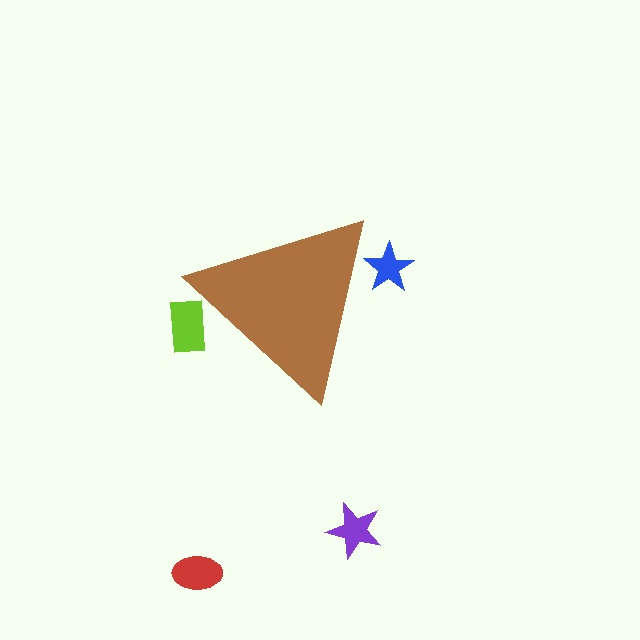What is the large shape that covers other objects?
A brown triangle.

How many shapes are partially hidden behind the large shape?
2 shapes are partially hidden.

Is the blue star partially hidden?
Yes, the blue star is partially hidden behind the brown triangle.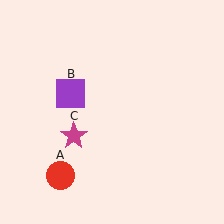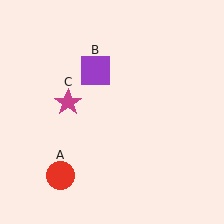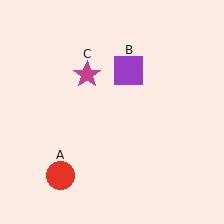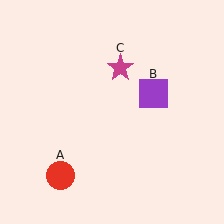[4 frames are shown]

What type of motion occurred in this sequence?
The purple square (object B), magenta star (object C) rotated clockwise around the center of the scene.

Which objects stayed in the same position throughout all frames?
Red circle (object A) remained stationary.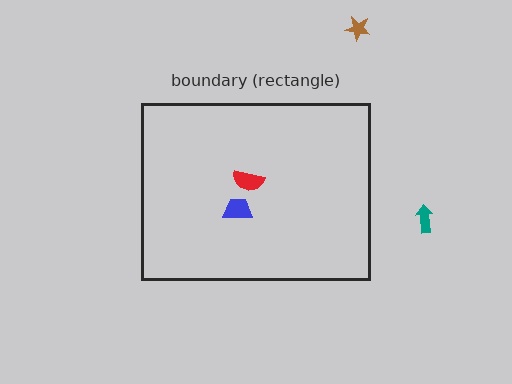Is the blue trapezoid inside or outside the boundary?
Inside.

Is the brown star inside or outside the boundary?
Outside.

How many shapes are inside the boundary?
2 inside, 2 outside.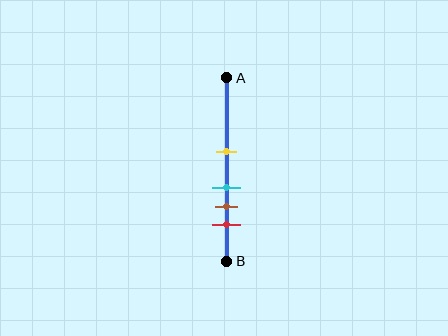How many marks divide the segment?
There are 4 marks dividing the segment.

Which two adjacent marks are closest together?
The cyan and brown marks are the closest adjacent pair.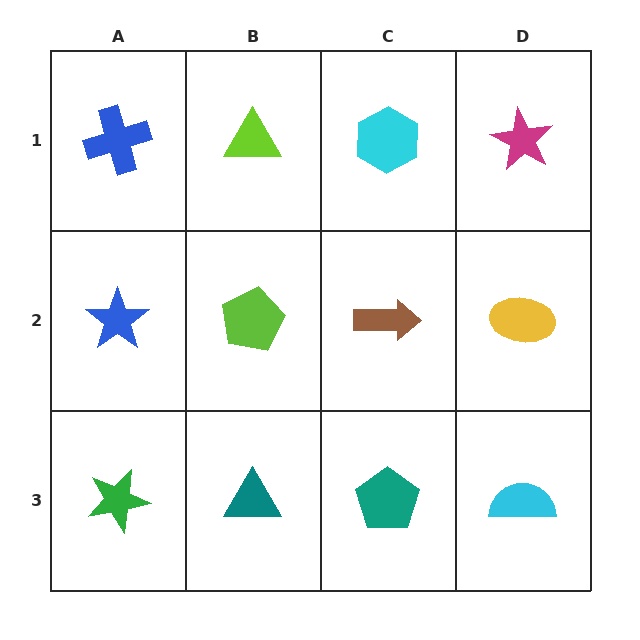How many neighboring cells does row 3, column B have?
3.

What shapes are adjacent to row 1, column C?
A brown arrow (row 2, column C), a lime triangle (row 1, column B), a magenta star (row 1, column D).